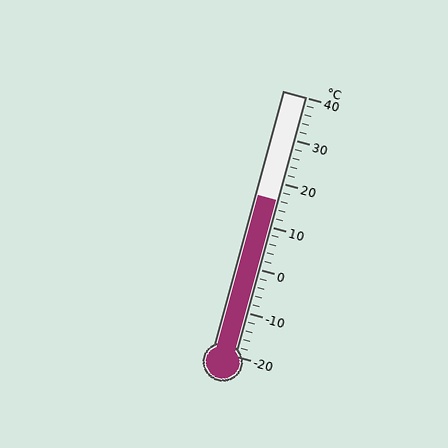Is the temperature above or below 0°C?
The temperature is above 0°C.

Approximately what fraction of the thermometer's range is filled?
The thermometer is filled to approximately 60% of its range.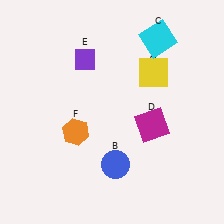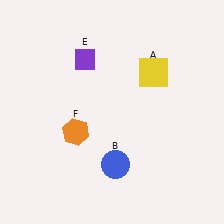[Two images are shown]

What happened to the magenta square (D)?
The magenta square (D) was removed in Image 2. It was in the bottom-right area of Image 1.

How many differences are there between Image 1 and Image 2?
There are 2 differences between the two images.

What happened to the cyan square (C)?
The cyan square (C) was removed in Image 2. It was in the top-right area of Image 1.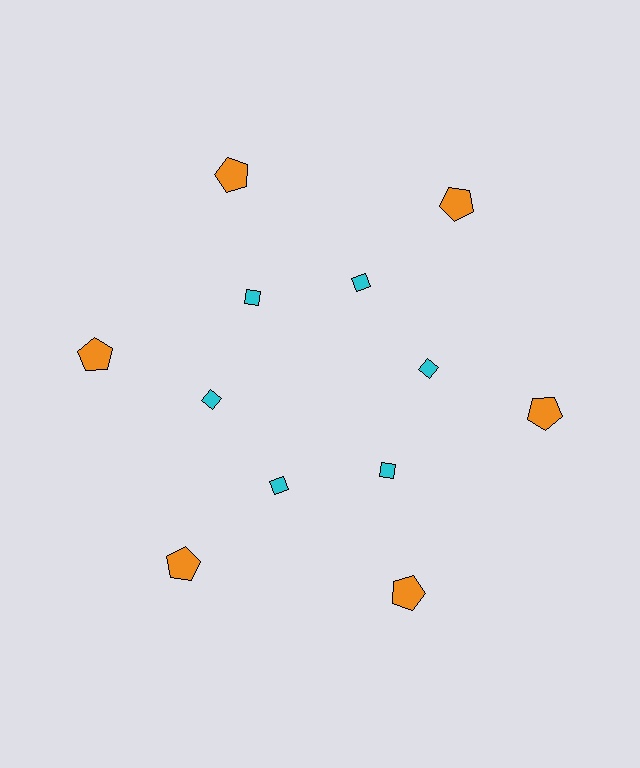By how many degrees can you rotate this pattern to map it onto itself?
The pattern maps onto itself every 60 degrees of rotation.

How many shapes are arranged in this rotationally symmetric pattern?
There are 12 shapes, arranged in 6 groups of 2.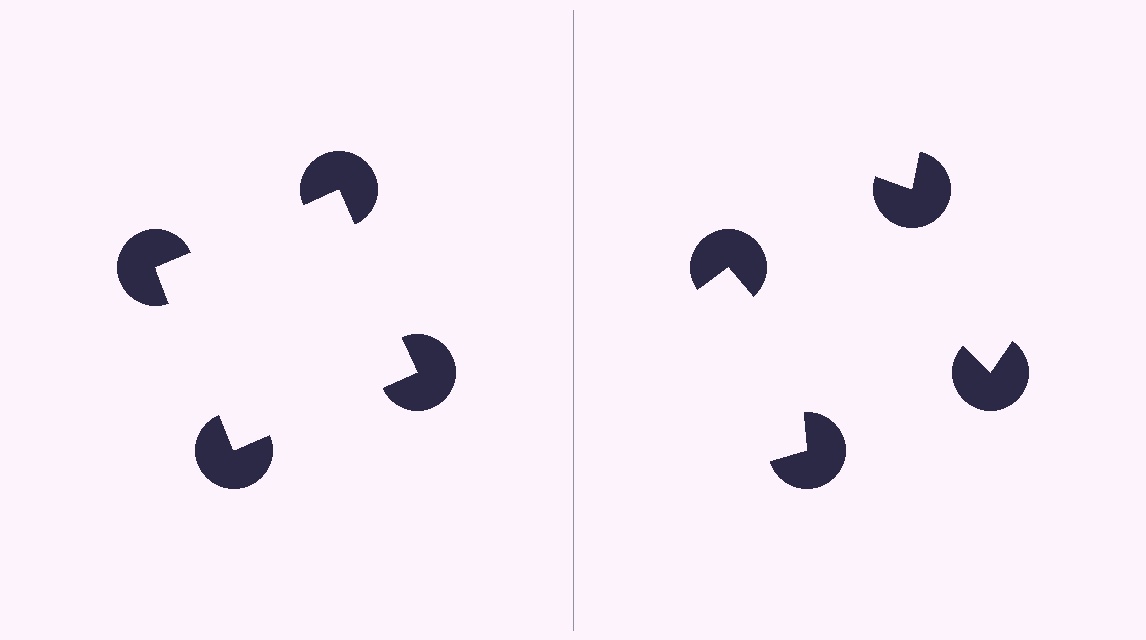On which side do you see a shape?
An illusory square appears on the left side. On the right side the wedge cuts are rotated, so no coherent shape forms.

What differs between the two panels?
The pac-man discs are positioned identically on both sides; only the wedge orientations differ. On the left they align to a square; on the right they are misaligned.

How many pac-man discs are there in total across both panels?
8 — 4 on each side.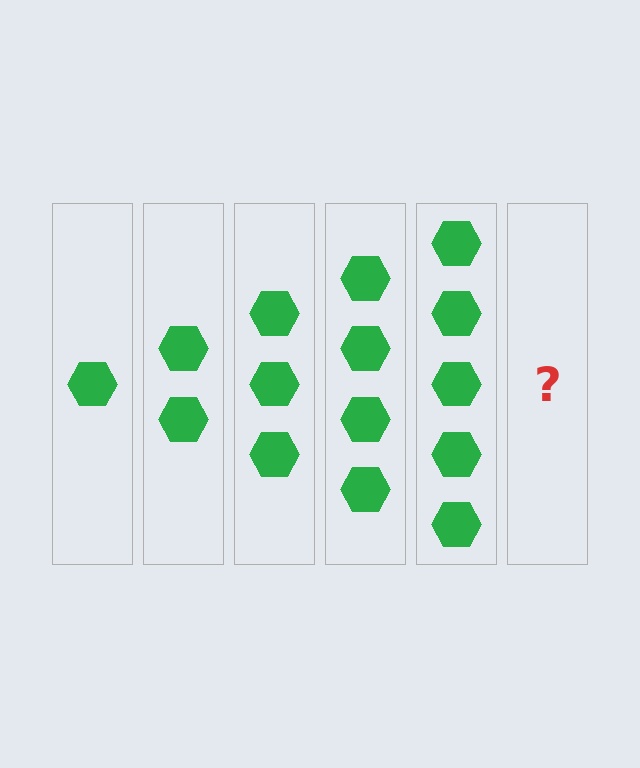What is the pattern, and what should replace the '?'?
The pattern is that each step adds one more hexagon. The '?' should be 6 hexagons.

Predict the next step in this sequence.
The next step is 6 hexagons.